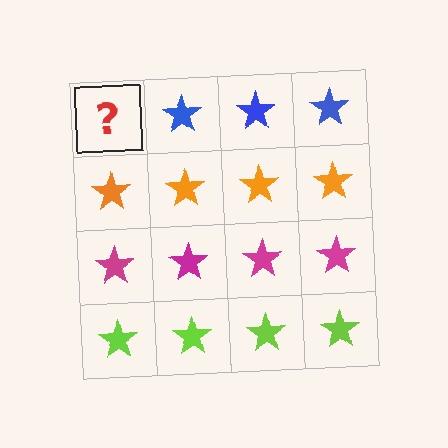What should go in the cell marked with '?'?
The missing cell should contain a blue star.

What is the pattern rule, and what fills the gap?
The rule is that each row has a consistent color. The gap should be filled with a blue star.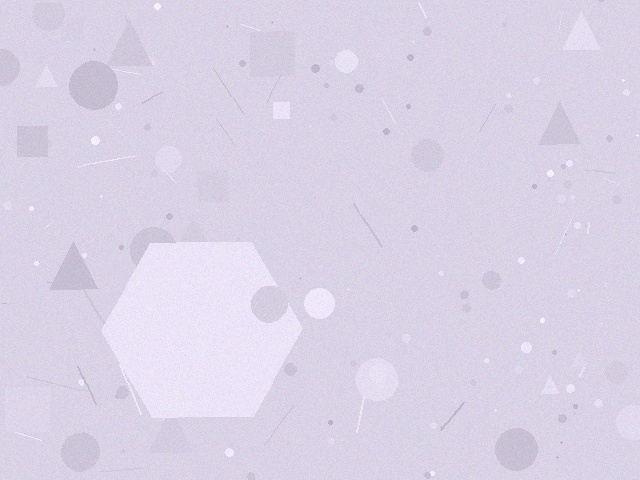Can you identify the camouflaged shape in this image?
The camouflaged shape is a hexagon.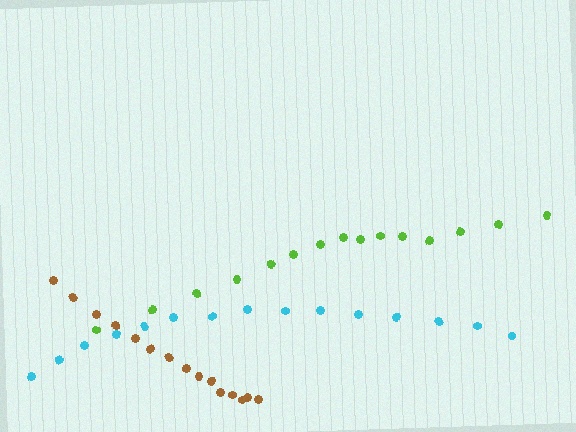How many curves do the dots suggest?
There are 3 distinct paths.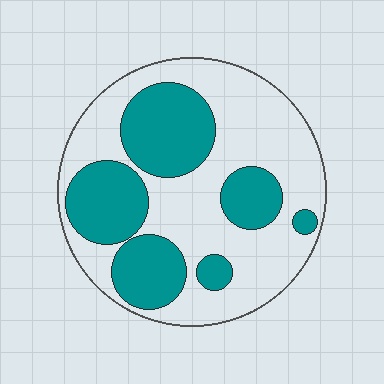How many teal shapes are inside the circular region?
6.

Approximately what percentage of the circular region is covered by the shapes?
Approximately 40%.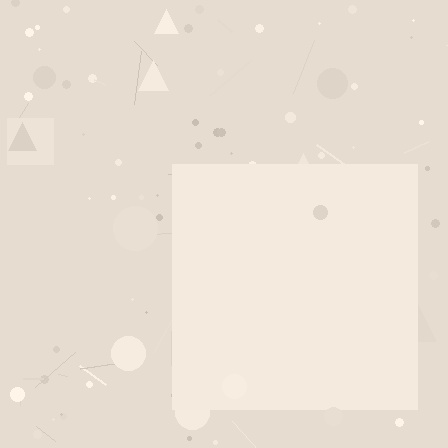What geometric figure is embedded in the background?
A square is embedded in the background.